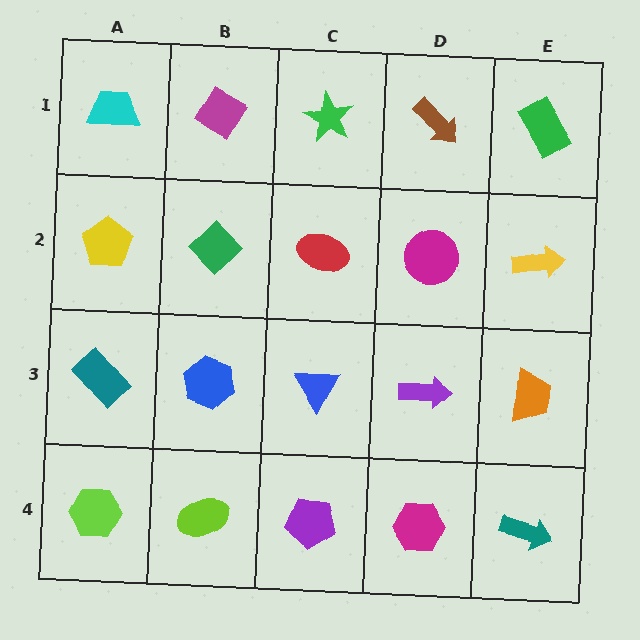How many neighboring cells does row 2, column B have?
4.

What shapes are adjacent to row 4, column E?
An orange trapezoid (row 3, column E), a magenta hexagon (row 4, column D).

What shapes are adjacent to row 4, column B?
A blue hexagon (row 3, column B), a lime hexagon (row 4, column A), a purple pentagon (row 4, column C).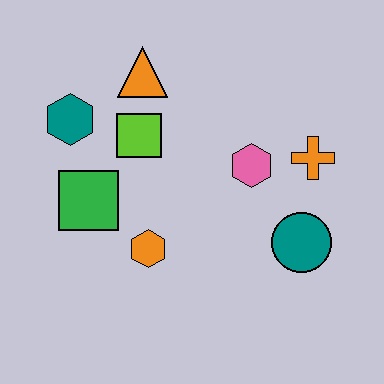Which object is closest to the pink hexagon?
The orange cross is closest to the pink hexagon.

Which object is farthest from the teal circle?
The teal hexagon is farthest from the teal circle.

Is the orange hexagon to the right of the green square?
Yes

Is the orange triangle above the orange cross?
Yes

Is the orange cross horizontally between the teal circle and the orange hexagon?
No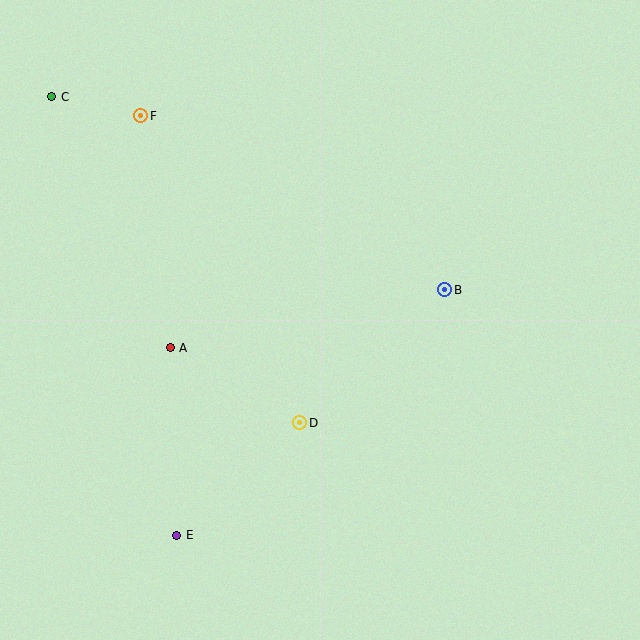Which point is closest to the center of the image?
Point D at (300, 423) is closest to the center.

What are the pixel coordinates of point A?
Point A is at (170, 348).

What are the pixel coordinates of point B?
Point B is at (445, 290).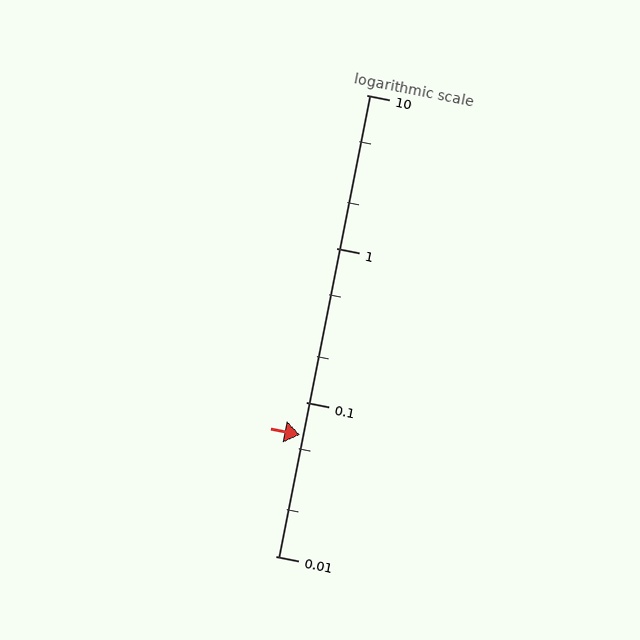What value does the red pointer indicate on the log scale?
The pointer indicates approximately 0.061.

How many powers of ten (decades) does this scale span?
The scale spans 3 decades, from 0.01 to 10.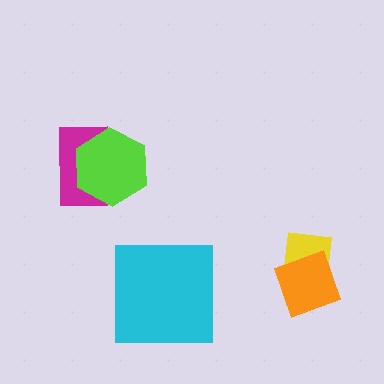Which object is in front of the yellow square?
The orange diamond is in front of the yellow square.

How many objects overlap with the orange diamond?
1 object overlaps with the orange diamond.